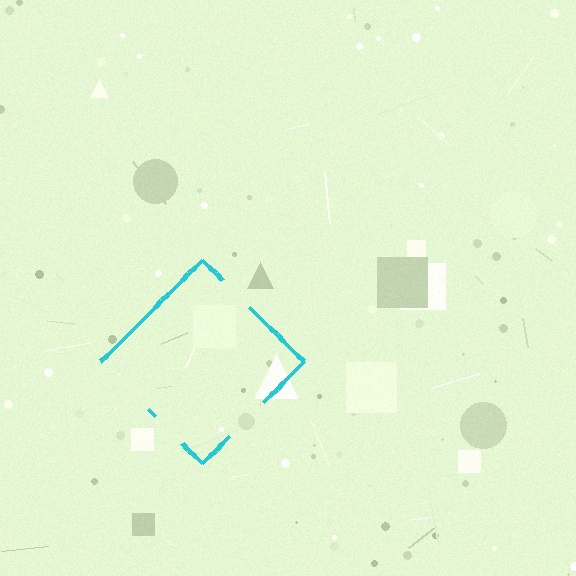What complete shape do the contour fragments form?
The contour fragments form a diamond.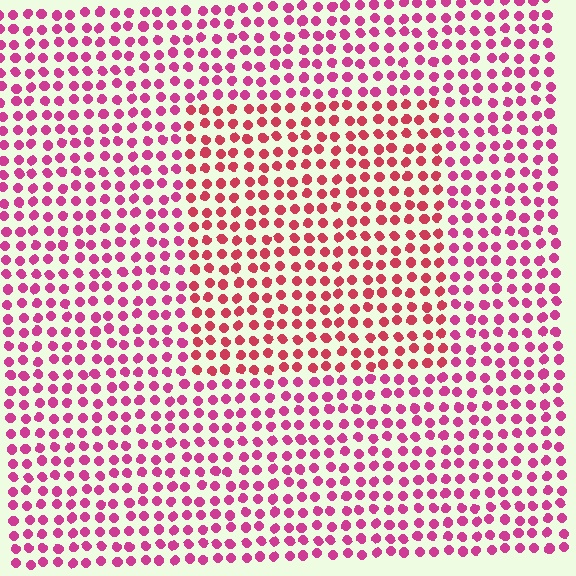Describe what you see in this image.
The image is filled with small magenta elements in a uniform arrangement. A rectangle-shaped region is visible where the elements are tinted to a slightly different hue, forming a subtle color boundary.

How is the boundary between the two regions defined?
The boundary is defined purely by a slight shift in hue (about 24 degrees). Spacing, size, and orientation are identical on both sides.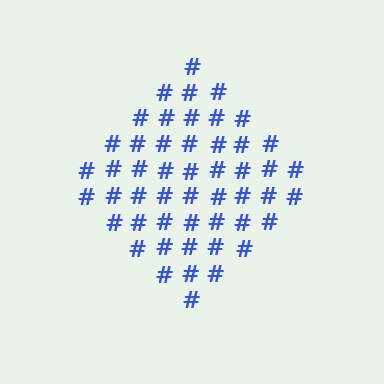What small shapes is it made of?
It is made of small hash symbols.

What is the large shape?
The large shape is a diamond.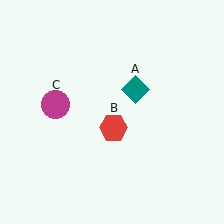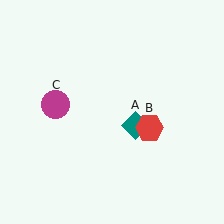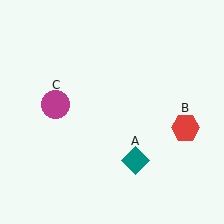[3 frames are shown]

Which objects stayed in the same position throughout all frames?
Magenta circle (object C) remained stationary.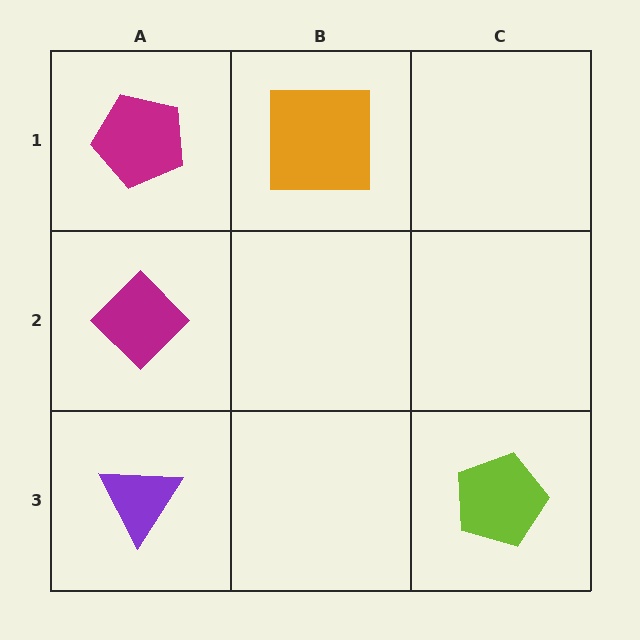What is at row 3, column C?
A lime pentagon.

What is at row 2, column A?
A magenta diamond.